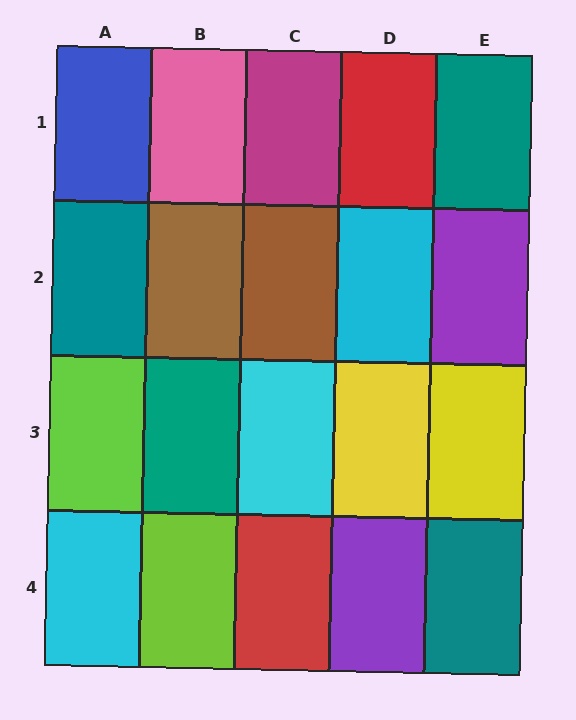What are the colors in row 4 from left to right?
Cyan, lime, red, purple, teal.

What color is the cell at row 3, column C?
Cyan.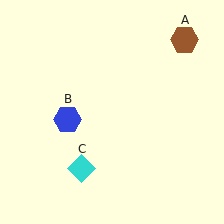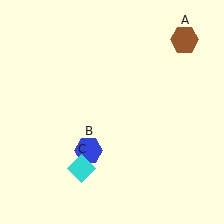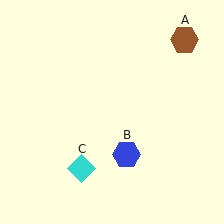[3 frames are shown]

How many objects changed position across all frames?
1 object changed position: blue hexagon (object B).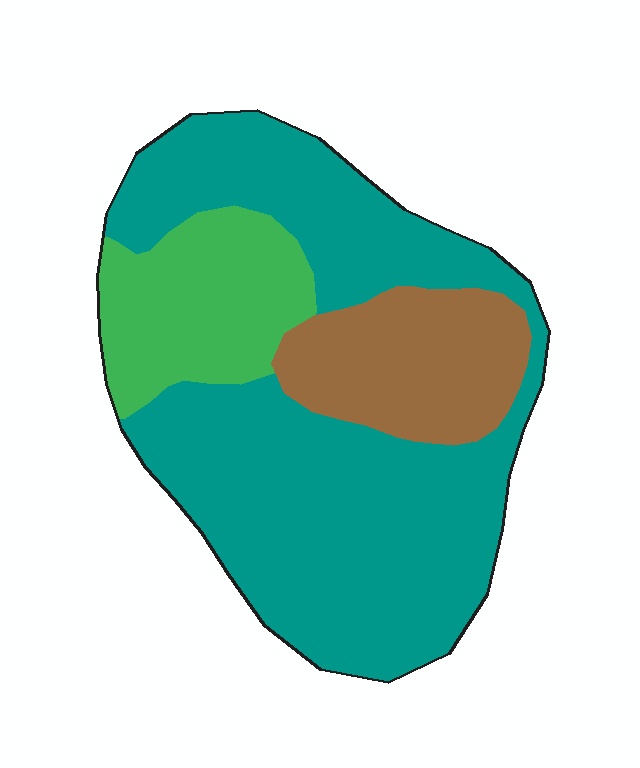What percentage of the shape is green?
Green takes up about one sixth (1/6) of the shape.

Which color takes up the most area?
Teal, at roughly 65%.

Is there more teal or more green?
Teal.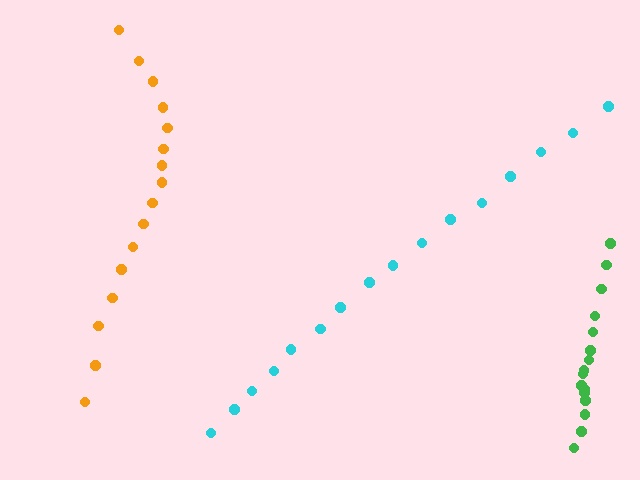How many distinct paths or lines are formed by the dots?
There are 3 distinct paths.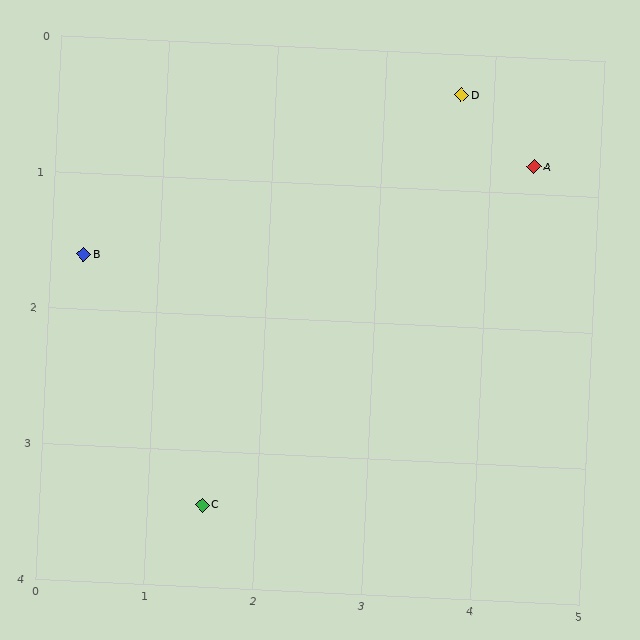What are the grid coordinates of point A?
Point A is at approximately (4.4, 0.8).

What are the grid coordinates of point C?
Point C is at approximately (1.5, 3.4).